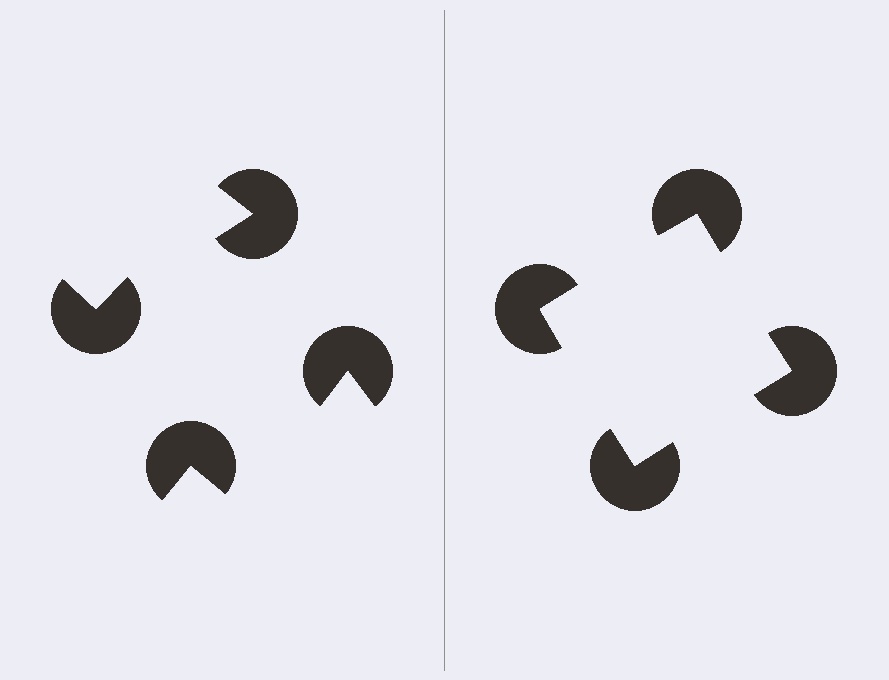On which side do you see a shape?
An illusory square appears on the right side. On the left side the wedge cuts are rotated, so no coherent shape forms.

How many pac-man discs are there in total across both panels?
8 — 4 on each side.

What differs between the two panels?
The pac-man discs are positioned identically on both sides; only the wedge orientations differ. On the right they align to a square; on the left they are misaligned.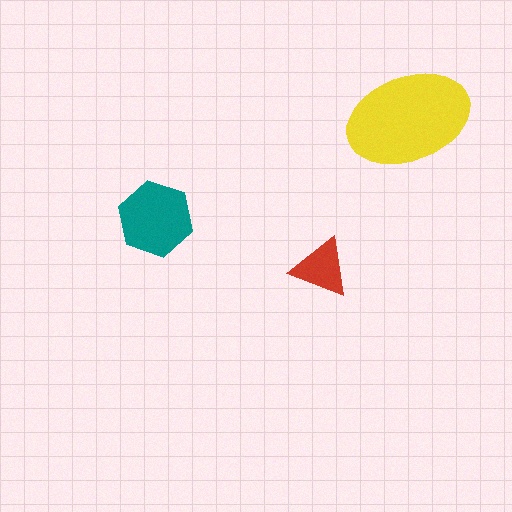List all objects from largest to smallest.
The yellow ellipse, the teal hexagon, the red triangle.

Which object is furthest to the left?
The teal hexagon is leftmost.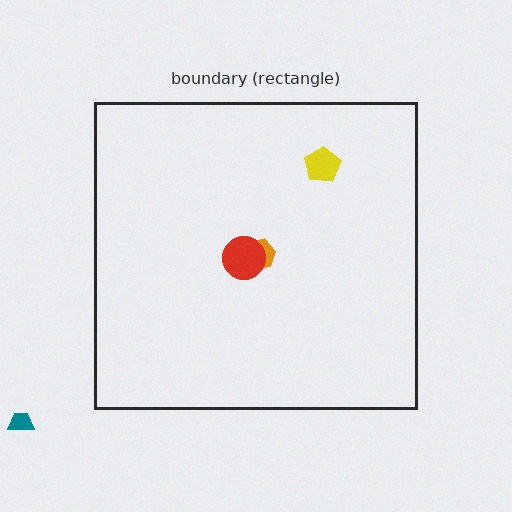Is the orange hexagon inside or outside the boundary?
Inside.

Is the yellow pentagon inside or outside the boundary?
Inside.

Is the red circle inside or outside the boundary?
Inside.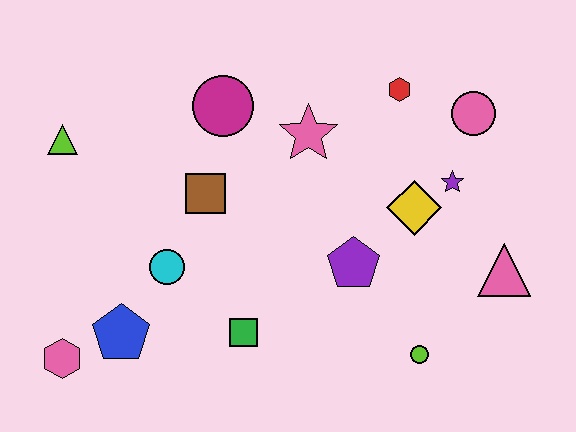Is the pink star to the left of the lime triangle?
No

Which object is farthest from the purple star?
The pink hexagon is farthest from the purple star.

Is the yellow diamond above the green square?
Yes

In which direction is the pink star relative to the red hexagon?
The pink star is to the left of the red hexagon.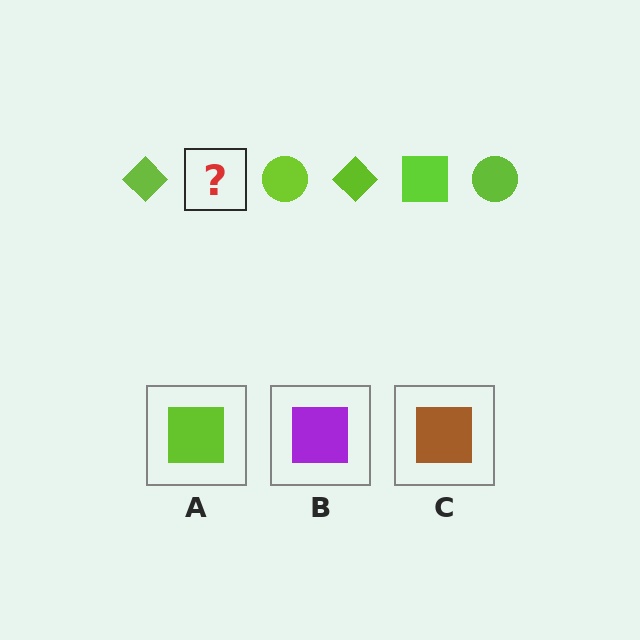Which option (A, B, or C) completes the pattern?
A.